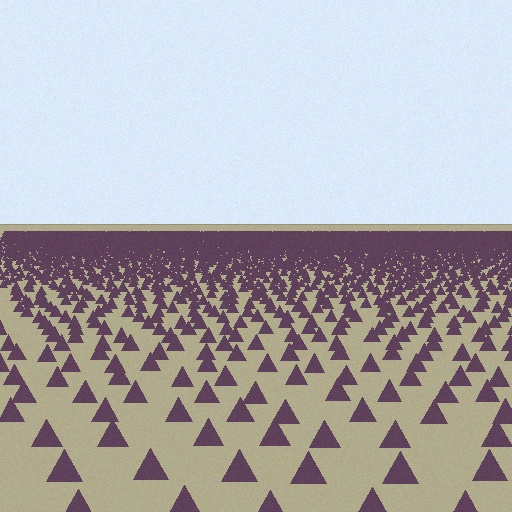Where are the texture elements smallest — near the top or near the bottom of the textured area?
Near the top.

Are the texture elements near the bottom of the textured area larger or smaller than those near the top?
Larger. Near the bottom, elements are closer to the viewer and appear at a bigger on-screen size.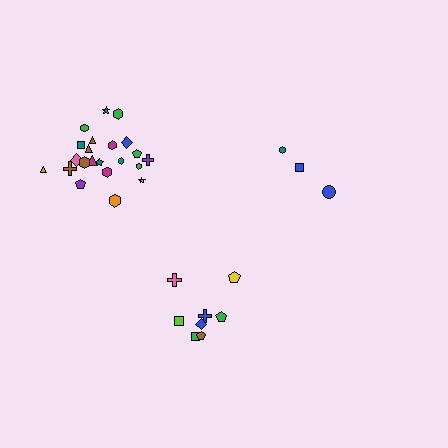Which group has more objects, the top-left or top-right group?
The top-left group.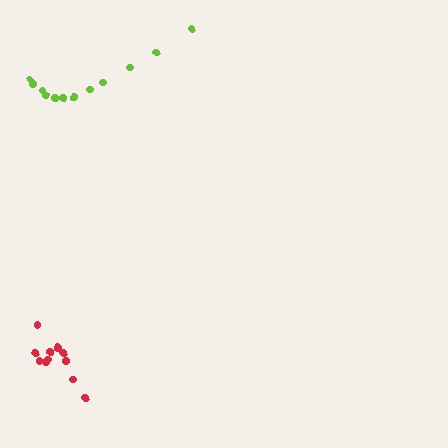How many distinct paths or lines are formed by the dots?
There are 2 distinct paths.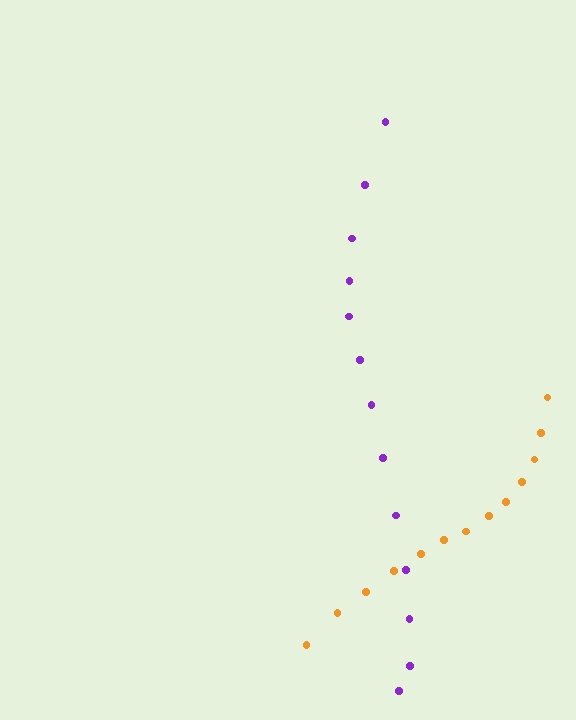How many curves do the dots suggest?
There are 2 distinct paths.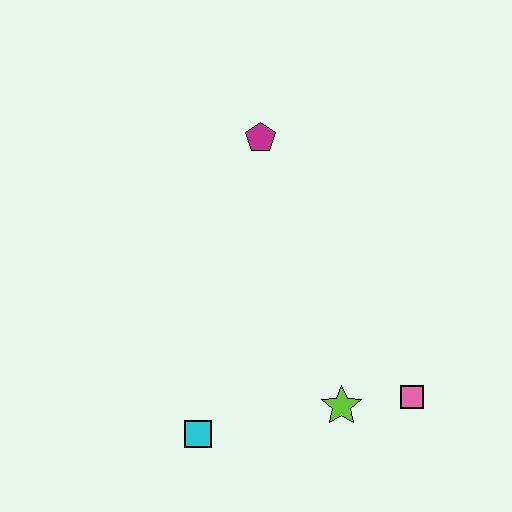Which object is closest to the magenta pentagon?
The lime star is closest to the magenta pentagon.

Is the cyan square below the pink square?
Yes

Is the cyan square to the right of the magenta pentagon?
No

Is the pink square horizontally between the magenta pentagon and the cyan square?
No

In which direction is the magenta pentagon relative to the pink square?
The magenta pentagon is above the pink square.